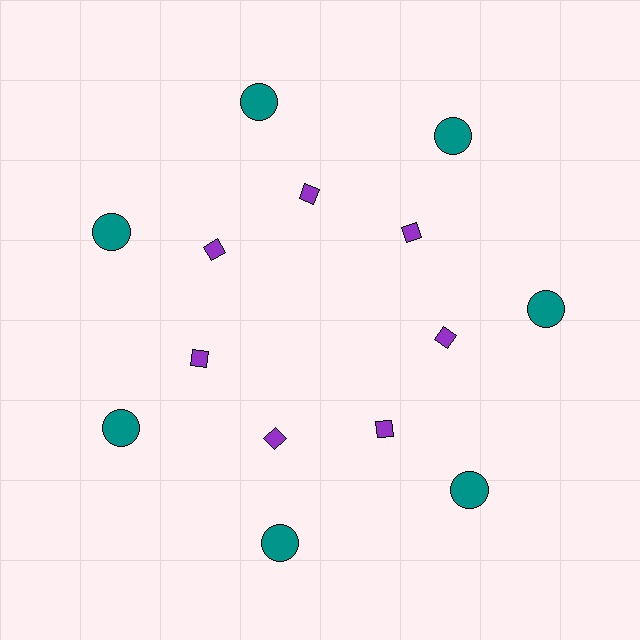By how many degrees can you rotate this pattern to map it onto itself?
The pattern maps onto itself every 51 degrees of rotation.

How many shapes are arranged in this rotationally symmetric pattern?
There are 14 shapes, arranged in 7 groups of 2.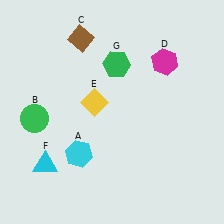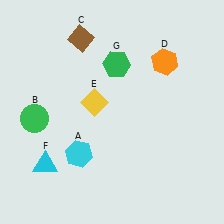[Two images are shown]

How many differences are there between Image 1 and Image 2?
There is 1 difference between the two images.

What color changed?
The hexagon (D) changed from magenta in Image 1 to orange in Image 2.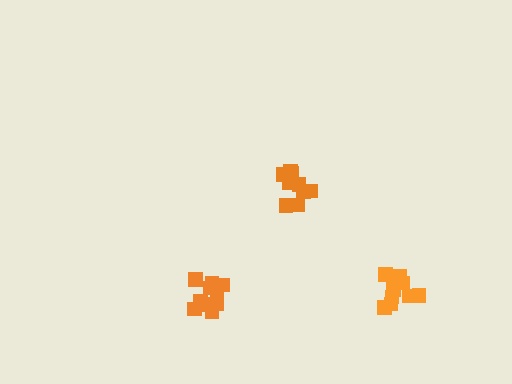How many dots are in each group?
Group 1: 9 dots, Group 2: 12 dots, Group 3: 9 dots (30 total).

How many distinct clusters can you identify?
There are 3 distinct clusters.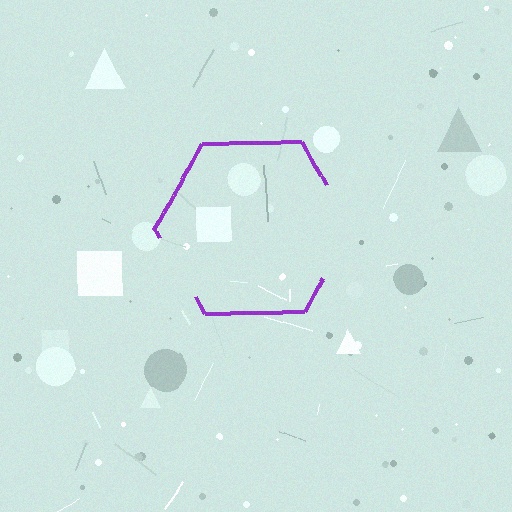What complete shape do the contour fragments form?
The contour fragments form a hexagon.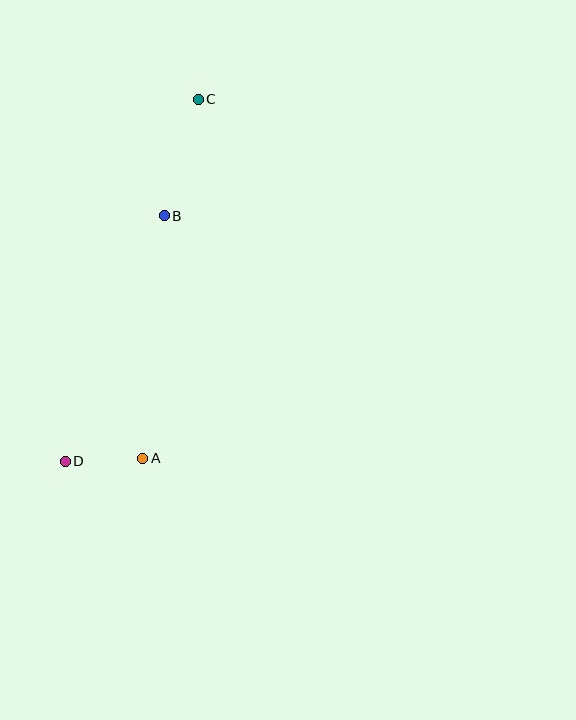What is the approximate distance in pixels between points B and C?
The distance between B and C is approximately 121 pixels.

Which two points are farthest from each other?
Points C and D are farthest from each other.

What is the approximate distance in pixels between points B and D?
The distance between B and D is approximately 265 pixels.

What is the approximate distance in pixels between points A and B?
The distance between A and B is approximately 243 pixels.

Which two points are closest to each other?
Points A and D are closest to each other.